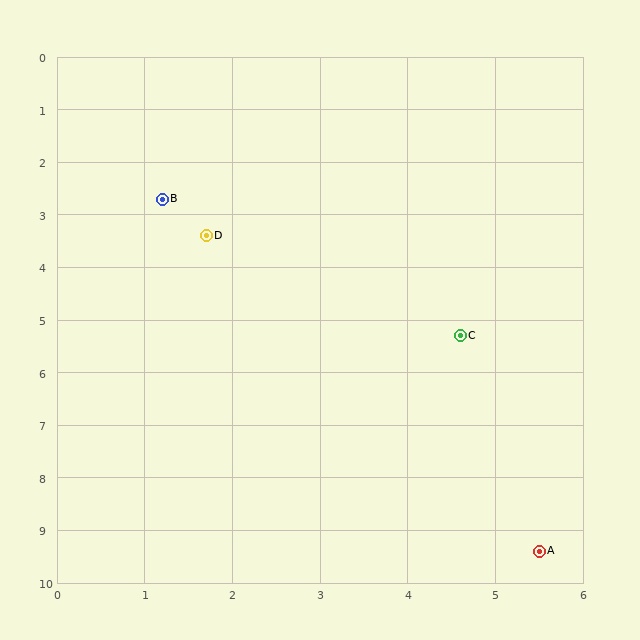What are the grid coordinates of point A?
Point A is at approximately (5.5, 9.4).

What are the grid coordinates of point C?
Point C is at approximately (4.6, 5.3).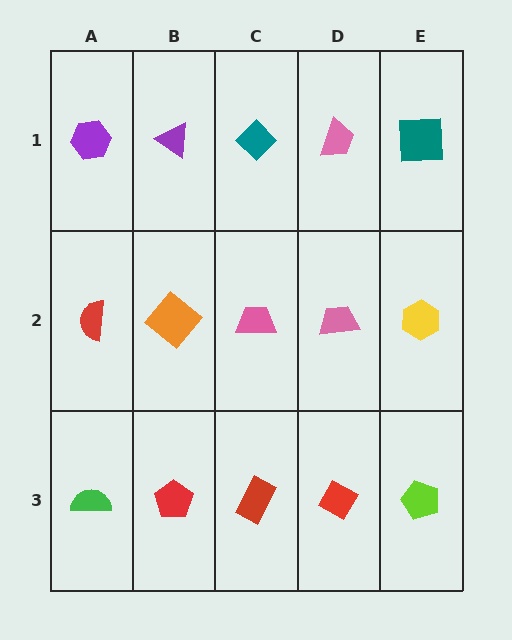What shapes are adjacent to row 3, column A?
A red semicircle (row 2, column A), a red pentagon (row 3, column B).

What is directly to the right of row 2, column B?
A pink trapezoid.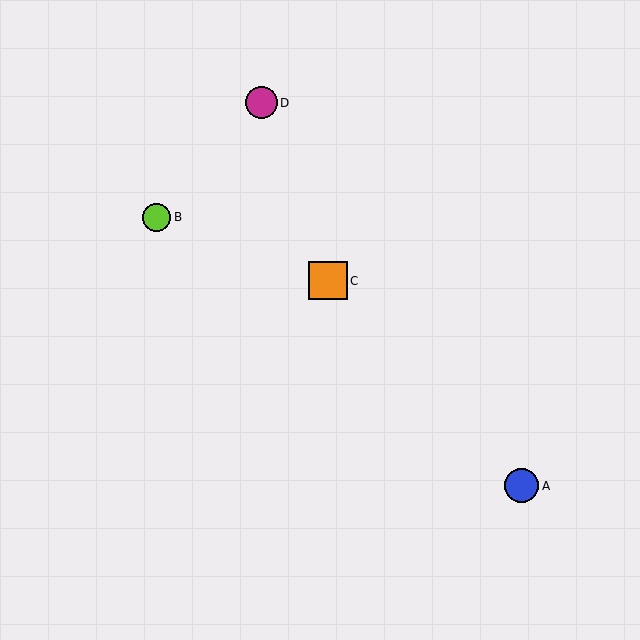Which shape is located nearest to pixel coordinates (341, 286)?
The orange square (labeled C) at (328, 281) is nearest to that location.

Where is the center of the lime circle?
The center of the lime circle is at (157, 217).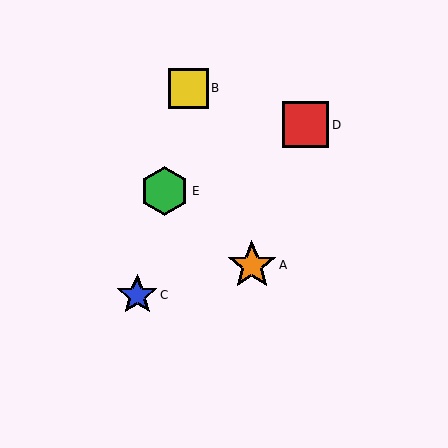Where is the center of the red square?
The center of the red square is at (306, 125).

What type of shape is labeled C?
Shape C is a blue star.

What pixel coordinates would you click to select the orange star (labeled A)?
Click at (252, 265) to select the orange star A.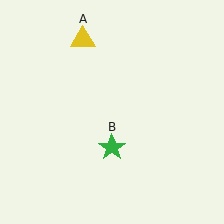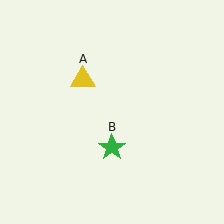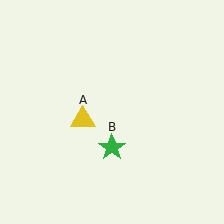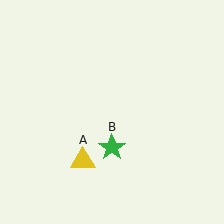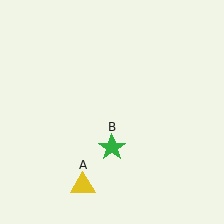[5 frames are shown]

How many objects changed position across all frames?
1 object changed position: yellow triangle (object A).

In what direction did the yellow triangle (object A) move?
The yellow triangle (object A) moved down.